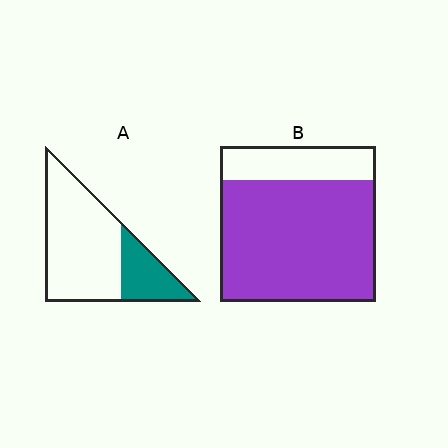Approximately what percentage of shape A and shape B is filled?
A is approximately 25% and B is approximately 80%.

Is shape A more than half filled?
No.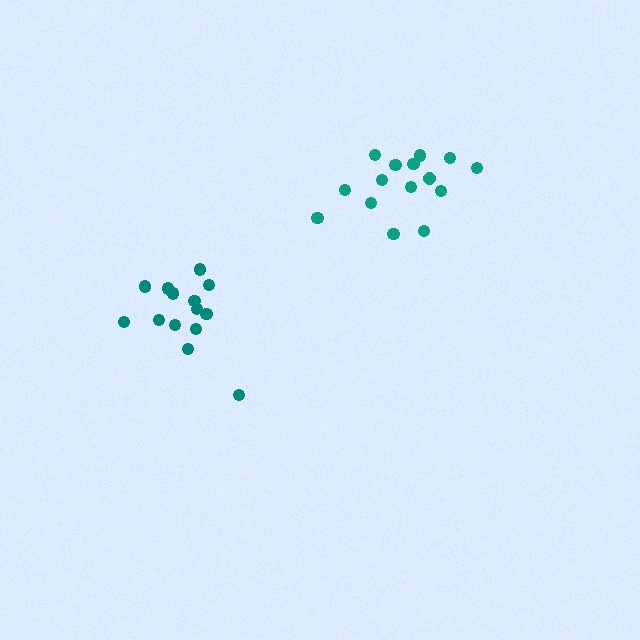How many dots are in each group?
Group 1: 15 dots, Group 2: 14 dots (29 total).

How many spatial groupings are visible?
There are 2 spatial groupings.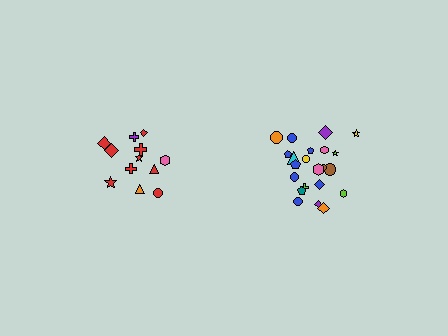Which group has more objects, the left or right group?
The right group.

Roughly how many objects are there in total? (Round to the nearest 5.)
Roughly 35 objects in total.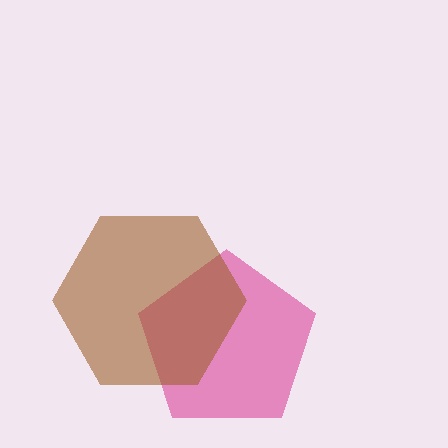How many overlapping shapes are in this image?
There are 2 overlapping shapes in the image.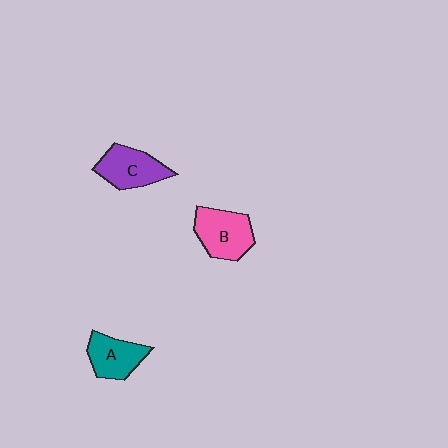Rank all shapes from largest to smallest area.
From largest to smallest: B (pink), C (purple), A (teal).